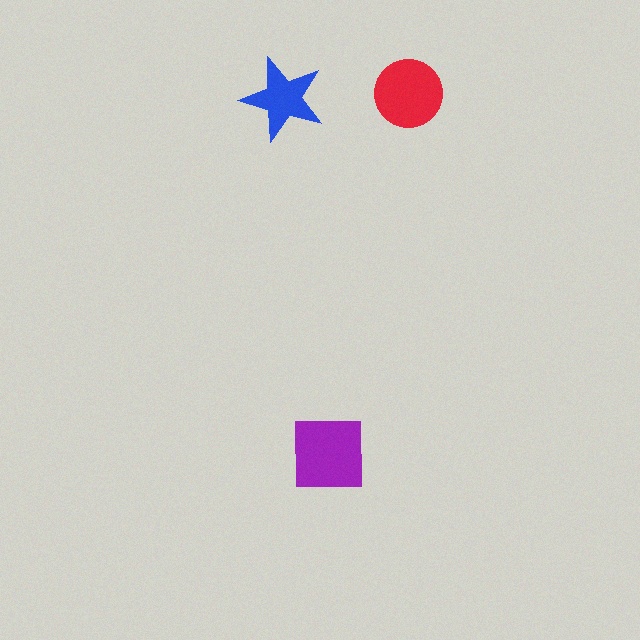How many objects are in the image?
There are 3 objects in the image.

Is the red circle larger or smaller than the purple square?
Smaller.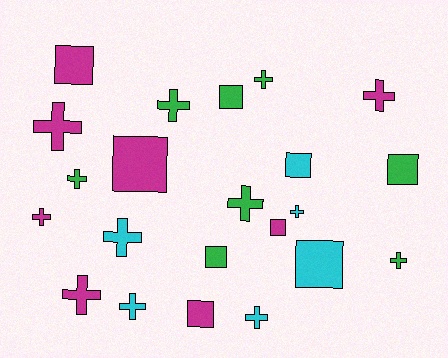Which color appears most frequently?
Green, with 8 objects.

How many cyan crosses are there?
There are 4 cyan crosses.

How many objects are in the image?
There are 22 objects.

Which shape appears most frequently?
Cross, with 13 objects.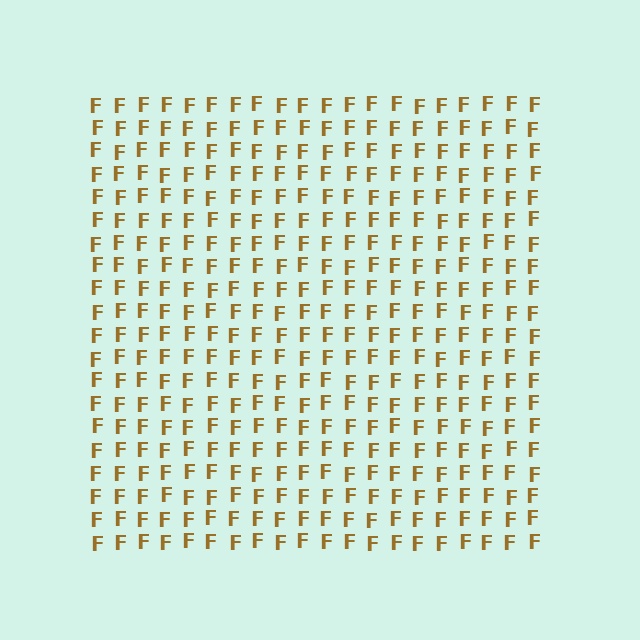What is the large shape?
The large shape is a square.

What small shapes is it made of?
It is made of small letter F's.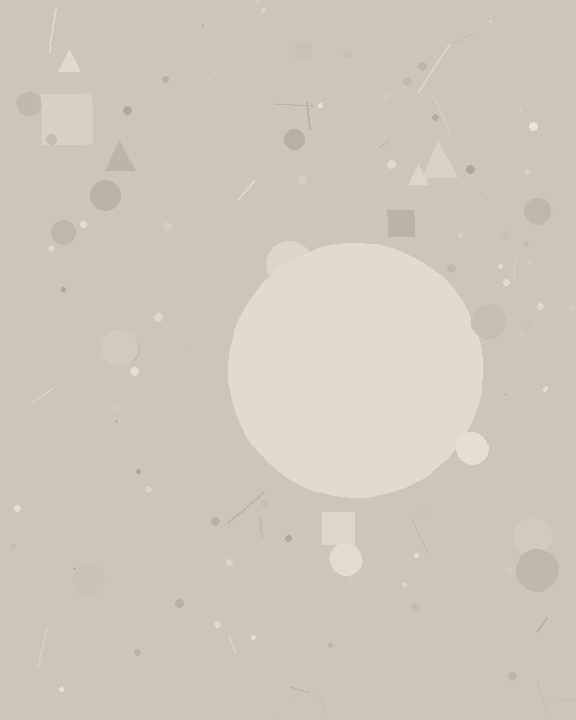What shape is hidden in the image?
A circle is hidden in the image.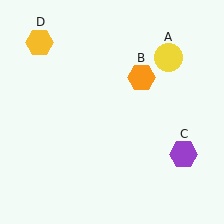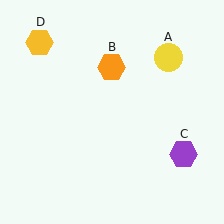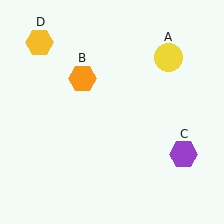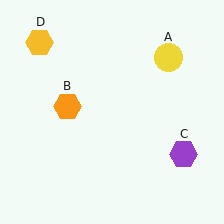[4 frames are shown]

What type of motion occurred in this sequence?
The orange hexagon (object B) rotated counterclockwise around the center of the scene.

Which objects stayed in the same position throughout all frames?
Yellow circle (object A) and purple hexagon (object C) and yellow hexagon (object D) remained stationary.